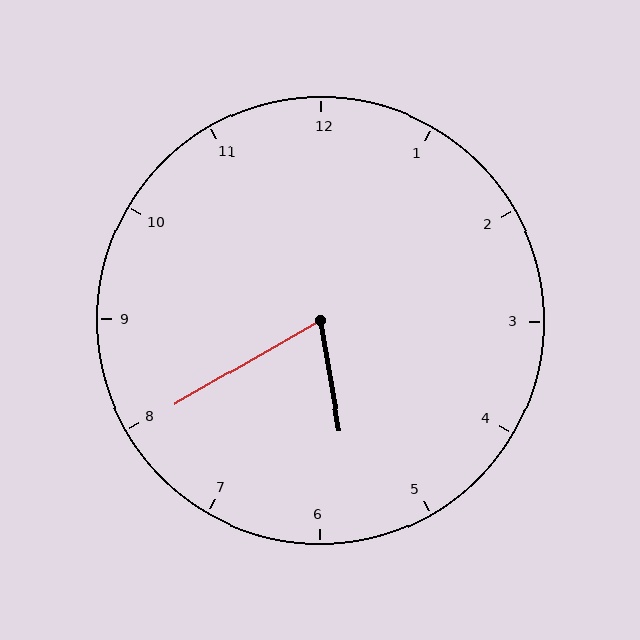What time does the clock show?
5:40.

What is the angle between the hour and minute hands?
Approximately 70 degrees.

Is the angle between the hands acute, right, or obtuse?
It is acute.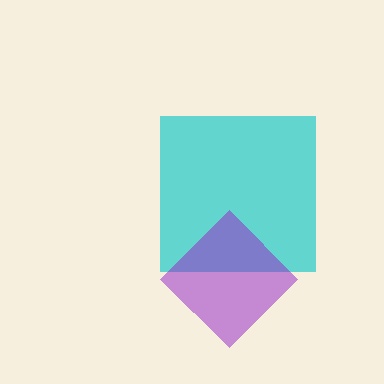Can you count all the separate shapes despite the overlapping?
Yes, there are 2 separate shapes.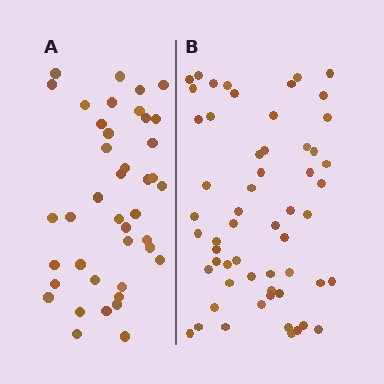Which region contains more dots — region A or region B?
Region B (the right region) has more dots.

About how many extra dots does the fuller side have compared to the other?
Region B has approximately 15 more dots than region A.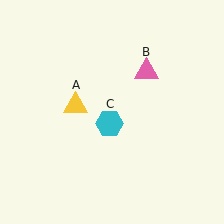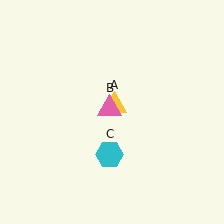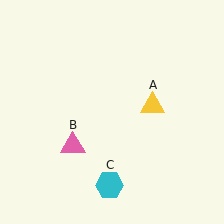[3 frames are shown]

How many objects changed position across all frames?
3 objects changed position: yellow triangle (object A), pink triangle (object B), cyan hexagon (object C).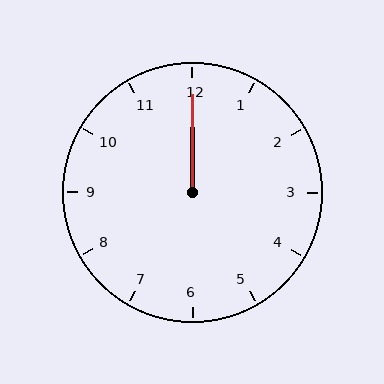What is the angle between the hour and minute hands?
Approximately 0 degrees.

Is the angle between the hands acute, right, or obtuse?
It is acute.